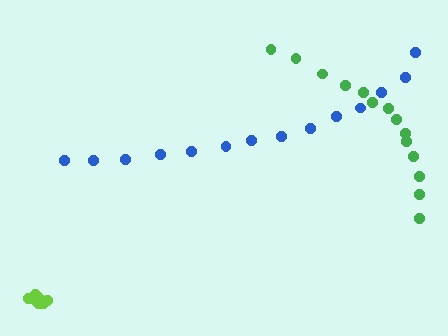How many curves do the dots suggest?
There are 3 distinct paths.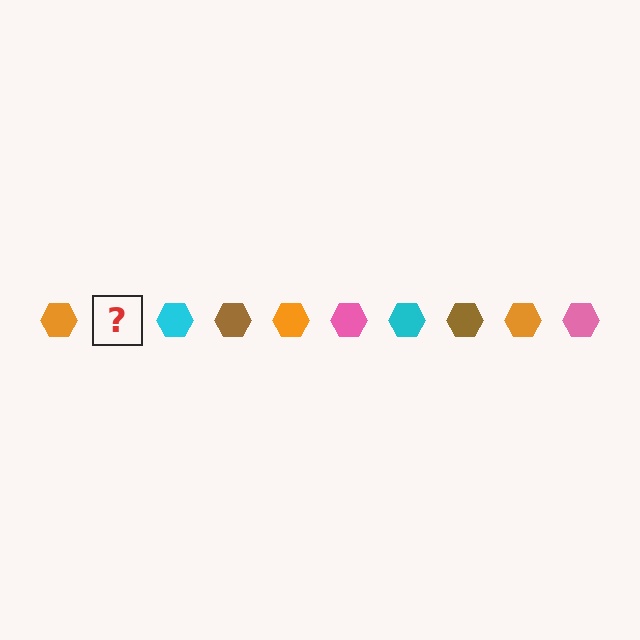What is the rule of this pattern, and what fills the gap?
The rule is that the pattern cycles through orange, pink, cyan, brown hexagons. The gap should be filled with a pink hexagon.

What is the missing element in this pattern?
The missing element is a pink hexagon.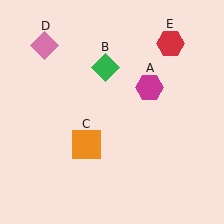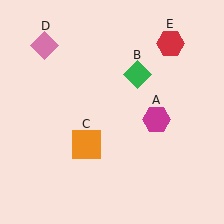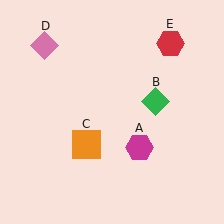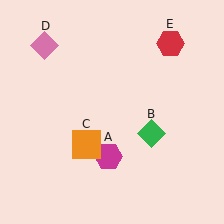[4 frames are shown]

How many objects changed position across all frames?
2 objects changed position: magenta hexagon (object A), green diamond (object B).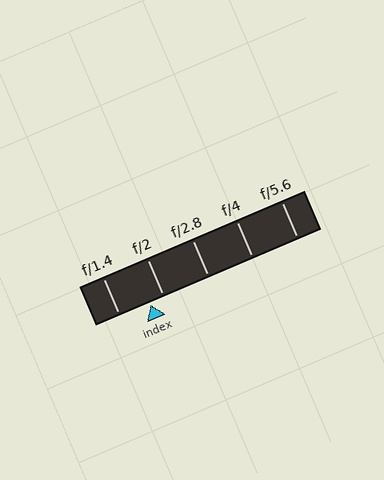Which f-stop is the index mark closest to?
The index mark is closest to f/2.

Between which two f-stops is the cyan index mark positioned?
The index mark is between f/1.4 and f/2.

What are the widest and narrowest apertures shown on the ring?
The widest aperture shown is f/1.4 and the narrowest is f/5.6.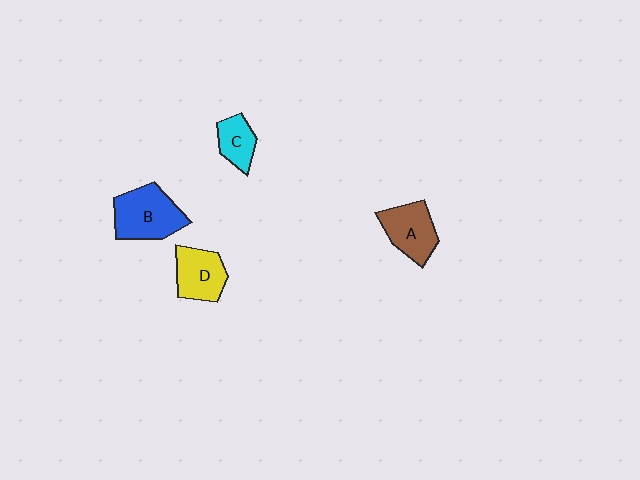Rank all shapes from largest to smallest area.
From largest to smallest: B (blue), A (brown), D (yellow), C (cyan).